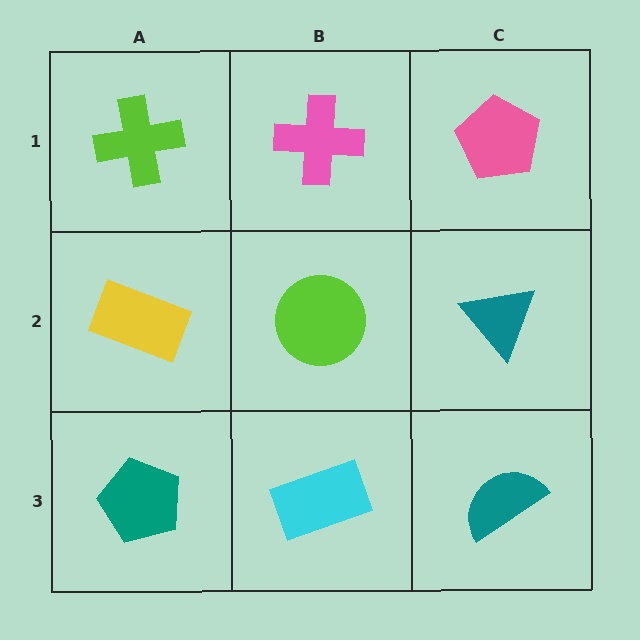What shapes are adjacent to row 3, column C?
A teal triangle (row 2, column C), a cyan rectangle (row 3, column B).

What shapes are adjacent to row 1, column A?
A yellow rectangle (row 2, column A), a pink cross (row 1, column B).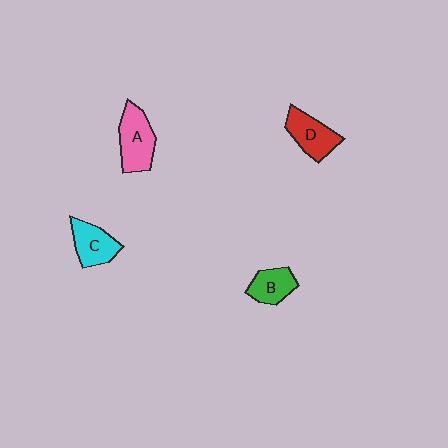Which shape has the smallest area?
Shape B (green).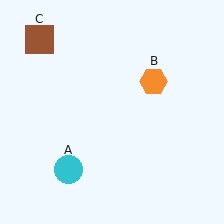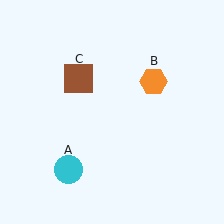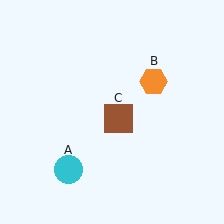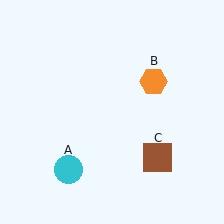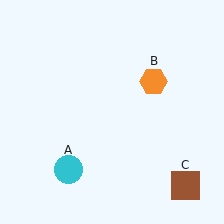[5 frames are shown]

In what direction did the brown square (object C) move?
The brown square (object C) moved down and to the right.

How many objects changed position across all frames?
1 object changed position: brown square (object C).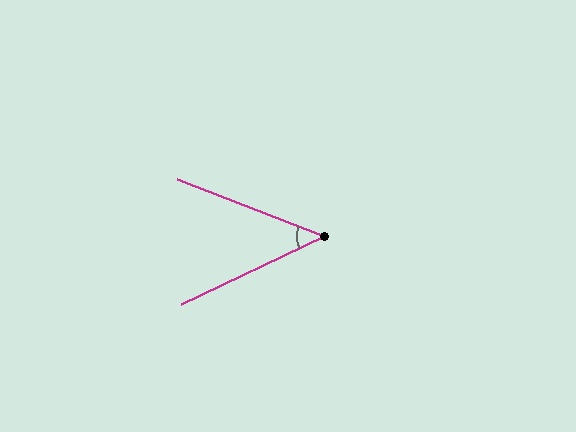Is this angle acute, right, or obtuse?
It is acute.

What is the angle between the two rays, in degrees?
Approximately 47 degrees.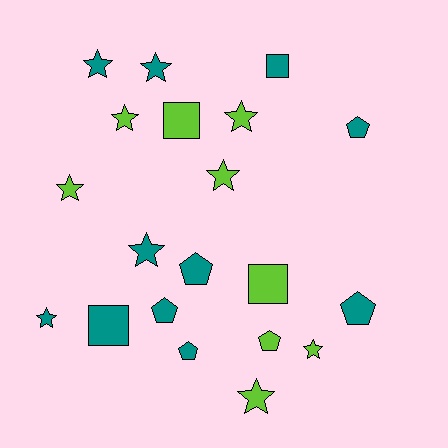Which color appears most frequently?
Teal, with 11 objects.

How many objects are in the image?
There are 20 objects.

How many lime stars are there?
There are 6 lime stars.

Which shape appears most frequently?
Star, with 10 objects.